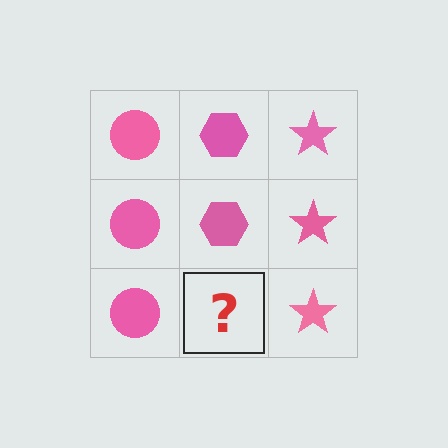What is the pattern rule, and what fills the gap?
The rule is that each column has a consistent shape. The gap should be filled with a pink hexagon.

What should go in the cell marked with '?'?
The missing cell should contain a pink hexagon.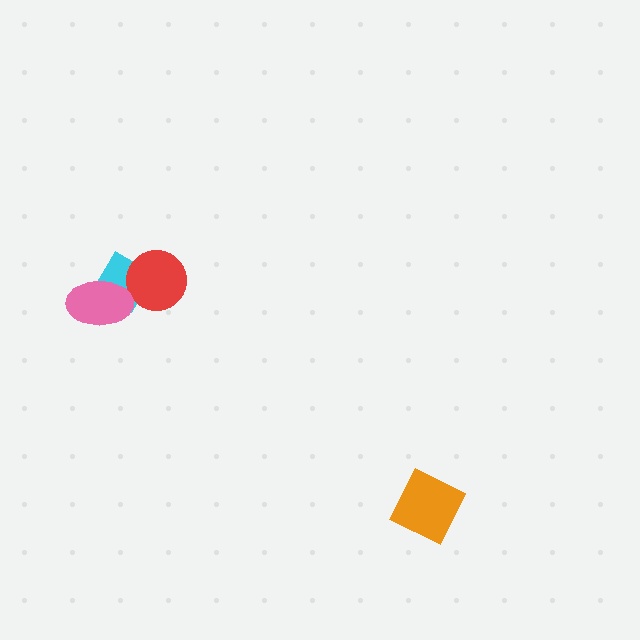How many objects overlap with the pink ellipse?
1 object overlaps with the pink ellipse.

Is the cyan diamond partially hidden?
Yes, it is partially covered by another shape.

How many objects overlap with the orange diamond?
0 objects overlap with the orange diamond.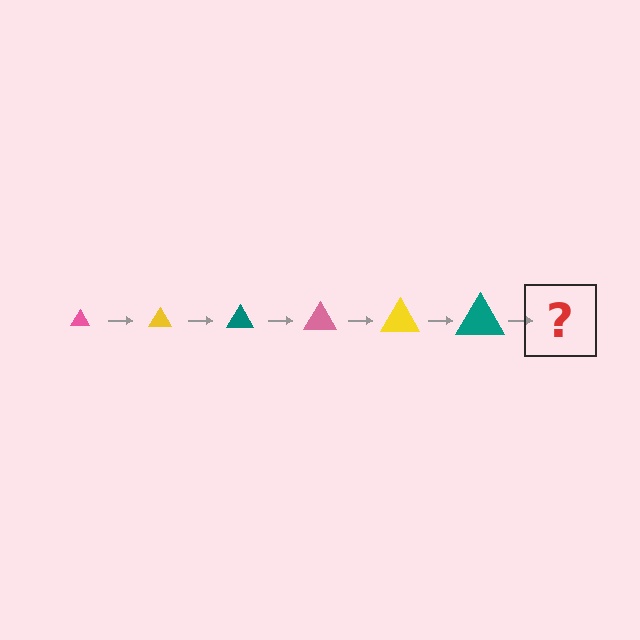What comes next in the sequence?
The next element should be a pink triangle, larger than the previous one.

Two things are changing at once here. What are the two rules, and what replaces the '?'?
The two rules are that the triangle grows larger each step and the color cycles through pink, yellow, and teal. The '?' should be a pink triangle, larger than the previous one.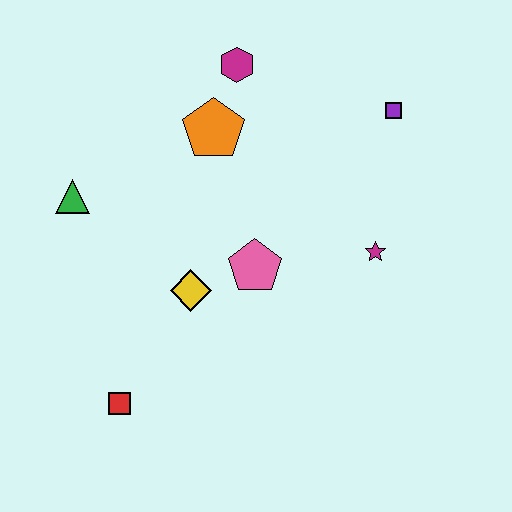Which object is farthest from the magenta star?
The green triangle is farthest from the magenta star.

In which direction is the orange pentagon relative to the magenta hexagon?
The orange pentagon is below the magenta hexagon.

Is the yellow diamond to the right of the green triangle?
Yes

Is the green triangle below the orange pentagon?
Yes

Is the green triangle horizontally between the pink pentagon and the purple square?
No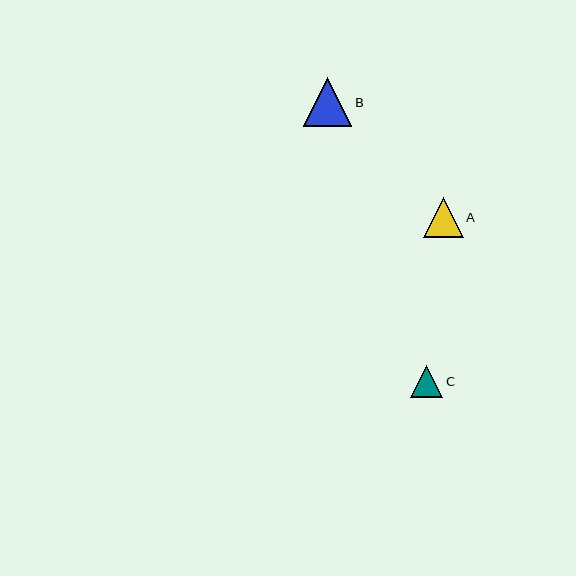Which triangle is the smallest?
Triangle C is the smallest with a size of approximately 32 pixels.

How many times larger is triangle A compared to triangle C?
Triangle A is approximately 1.2 times the size of triangle C.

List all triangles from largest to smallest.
From largest to smallest: B, A, C.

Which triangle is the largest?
Triangle B is the largest with a size of approximately 49 pixels.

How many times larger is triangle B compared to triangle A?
Triangle B is approximately 1.2 times the size of triangle A.